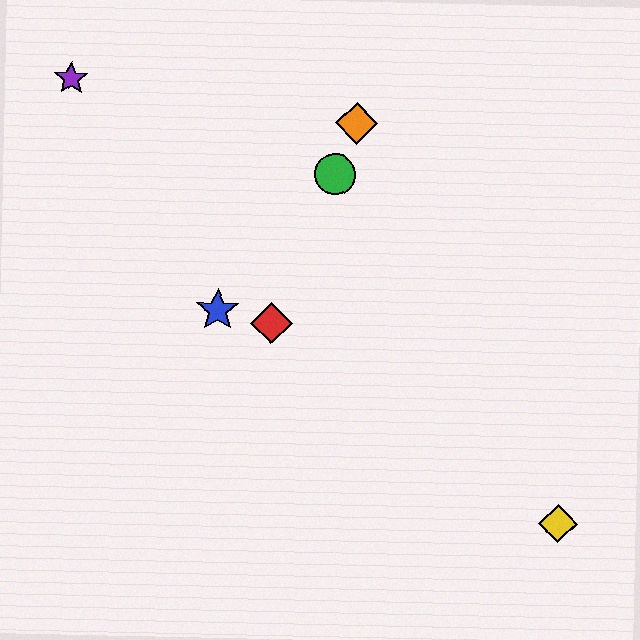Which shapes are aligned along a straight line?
The red diamond, the green circle, the orange diamond are aligned along a straight line.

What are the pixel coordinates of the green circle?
The green circle is at (335, 174).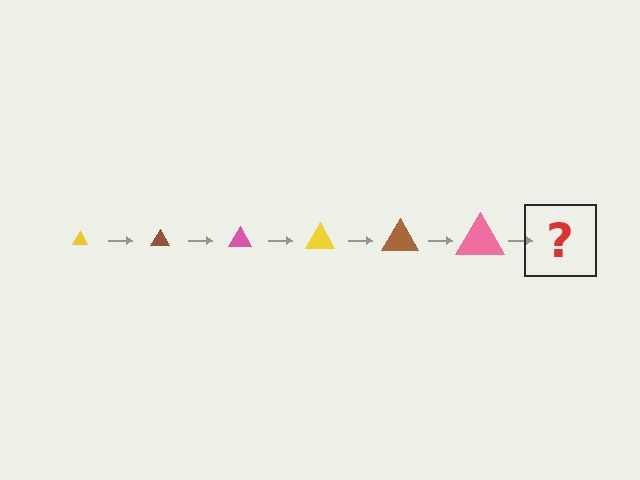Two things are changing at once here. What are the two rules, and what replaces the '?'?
The two rules are that the triangle grows larger each step and the color cycles through yellow, brown, and pink. The '?' should be a yellow triangle, larger than the previous one.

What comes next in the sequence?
The next element should be a yellow triangle, larger than the previous one.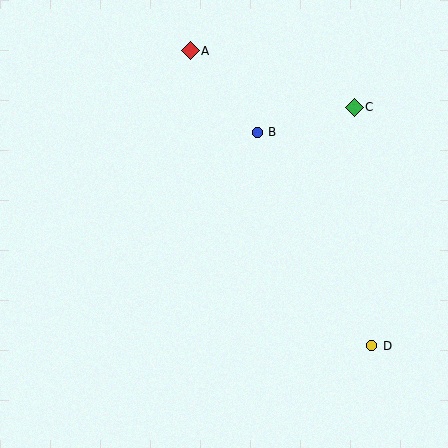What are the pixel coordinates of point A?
Point A is at (190, 51).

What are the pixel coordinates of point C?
Point C is at (354, 107).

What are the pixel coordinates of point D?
Point D is at (372, 346).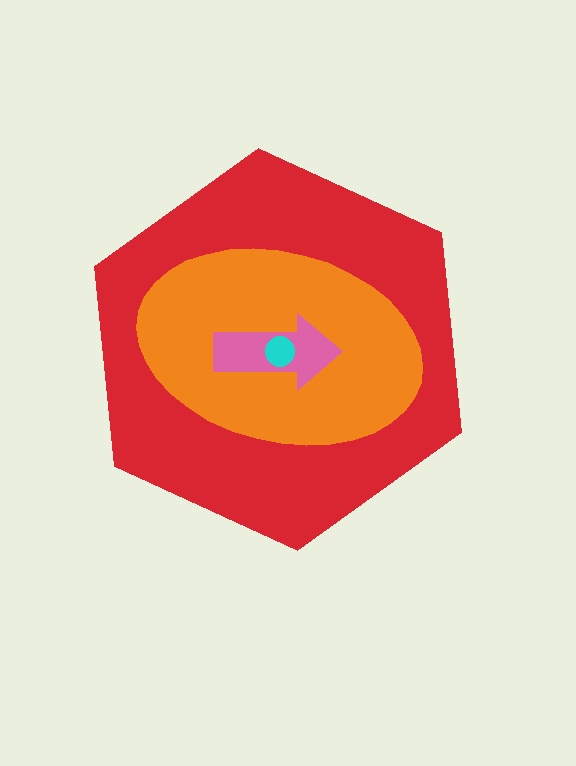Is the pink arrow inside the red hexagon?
Yes.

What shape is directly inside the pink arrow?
The cyan circle.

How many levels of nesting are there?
4.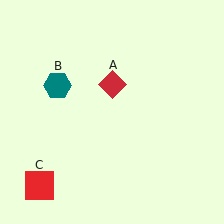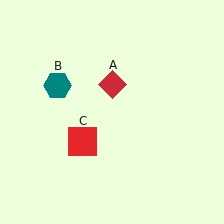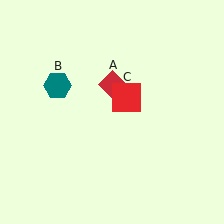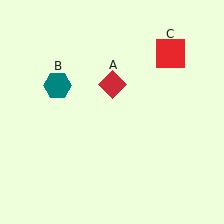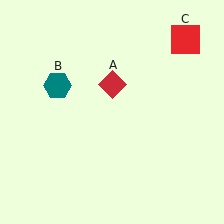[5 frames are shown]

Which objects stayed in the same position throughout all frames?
Red diamond (object A) and teal hexagon (object B) remained stationary.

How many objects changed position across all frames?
1 object changed position: red square (object C).